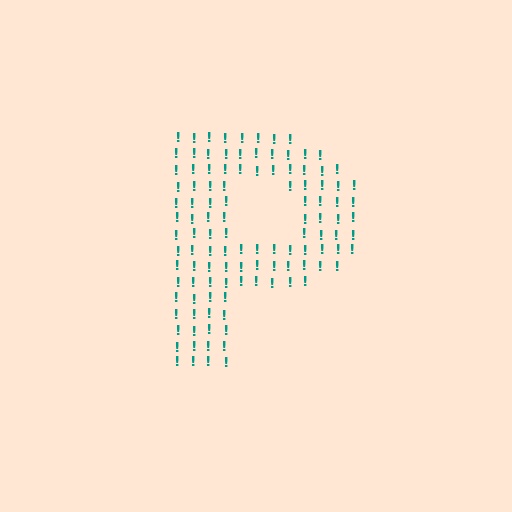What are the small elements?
The small elements are exclamation marks.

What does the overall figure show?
The overall figure shows the letter P.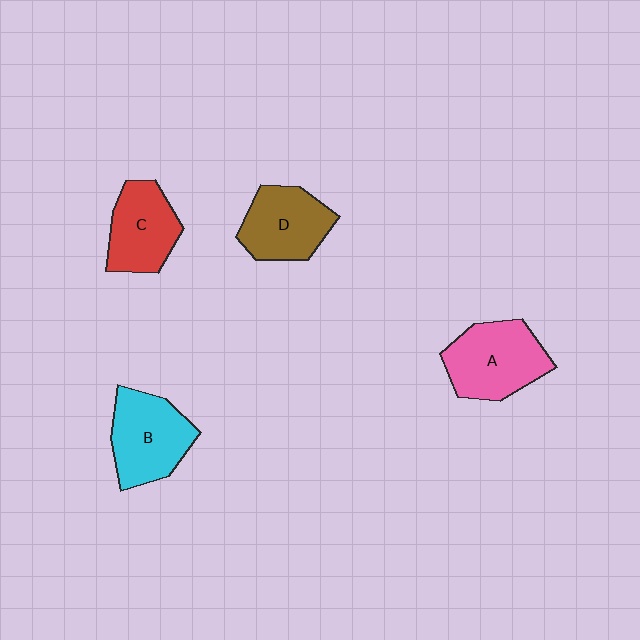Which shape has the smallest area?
Shape C (red).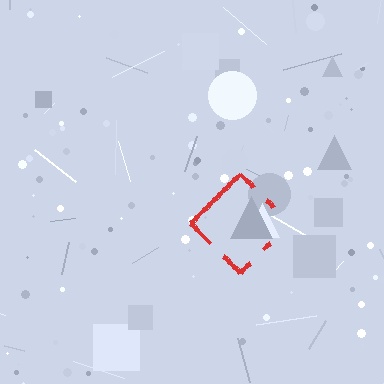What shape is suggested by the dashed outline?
The dashed outline suggests a diamond.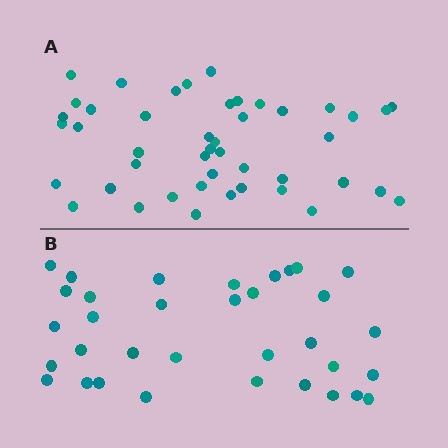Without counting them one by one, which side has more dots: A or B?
Region A (the top region) has more dots.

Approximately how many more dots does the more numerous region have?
Region A has roughly 12 or so more dots than region B.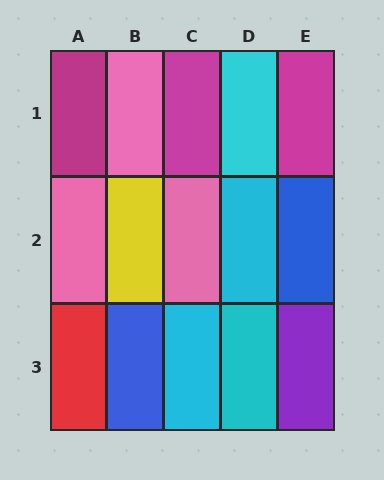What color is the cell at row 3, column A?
Red.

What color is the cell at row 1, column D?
Cyan.